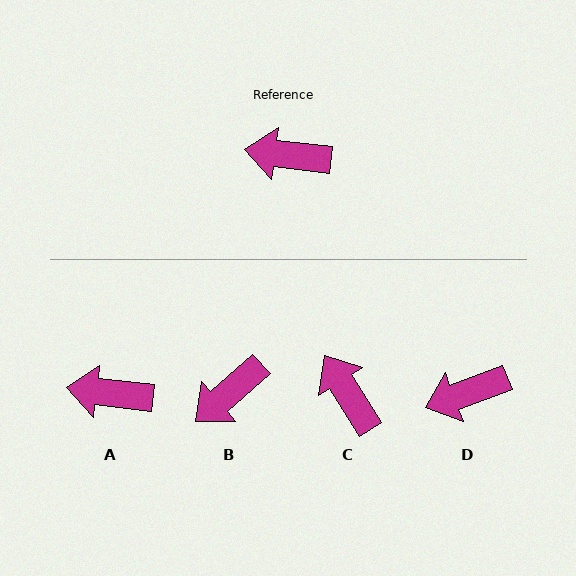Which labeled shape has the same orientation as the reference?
A.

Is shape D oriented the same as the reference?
No, it is off by about 27 degrees.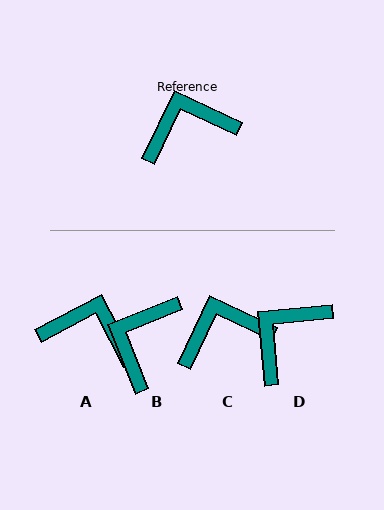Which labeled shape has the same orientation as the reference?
C.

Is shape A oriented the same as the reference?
No, it is off by about 37 degrees.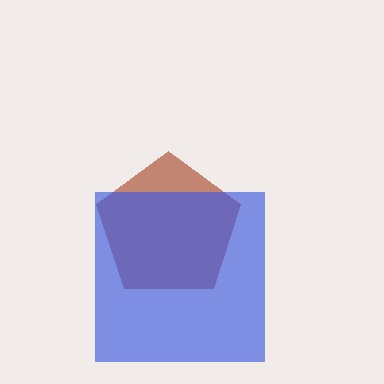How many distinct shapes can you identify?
There are 2 distinct shapes: a brown pentagon, a blue square.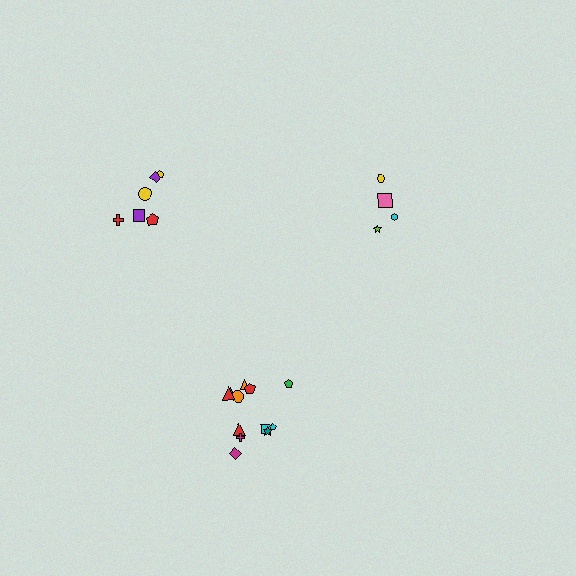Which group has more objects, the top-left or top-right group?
The top-left group.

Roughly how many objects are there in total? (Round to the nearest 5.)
Roughly 20 objects in total.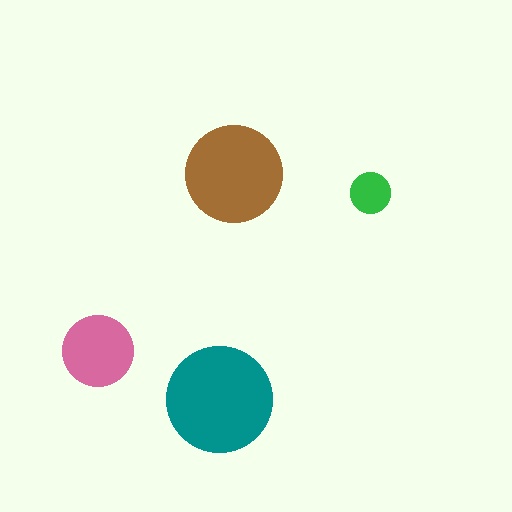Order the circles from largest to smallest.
the teal one, the brown one, the pink one, the green one.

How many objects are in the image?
There are 4 objects in the image.